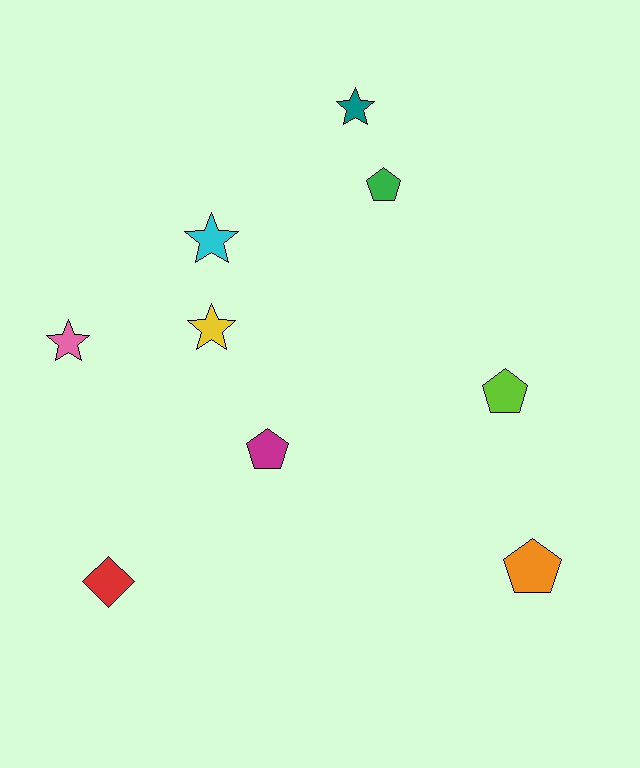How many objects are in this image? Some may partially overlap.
There are 9 objects.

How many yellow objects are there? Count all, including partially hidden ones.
There is 1 yellow object.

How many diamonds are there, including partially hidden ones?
There is 1 diamond.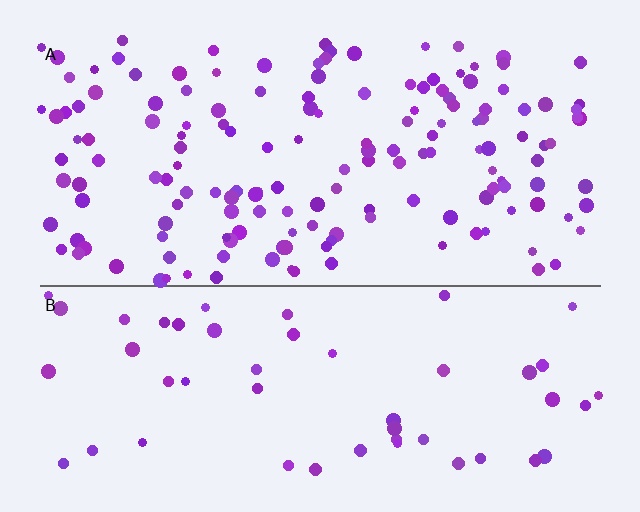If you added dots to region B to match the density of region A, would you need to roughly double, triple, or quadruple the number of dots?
Approximately triple.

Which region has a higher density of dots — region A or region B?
A (the top).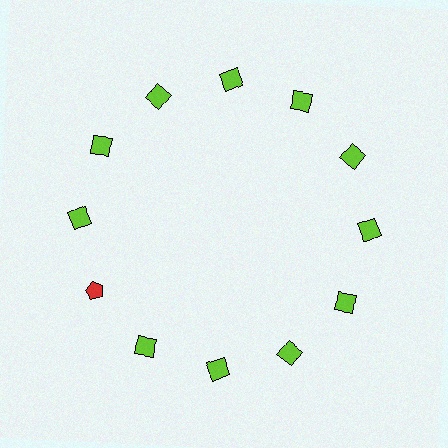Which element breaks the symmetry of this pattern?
The red pentagon at roughly the 8 o'clock position breaks the symmetry. All other shapes are lime squares.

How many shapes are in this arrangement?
There are 12 shapes arranged in a ring pattern.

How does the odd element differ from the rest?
It differs in both color (red instead of lime) and shape (pentagon instead of square).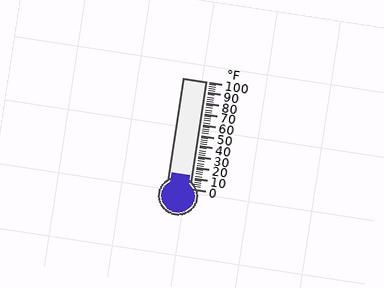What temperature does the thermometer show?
The thermometer shows approximately 12°F.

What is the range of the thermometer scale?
The thermometer scale ranges from 0°F to 100°F.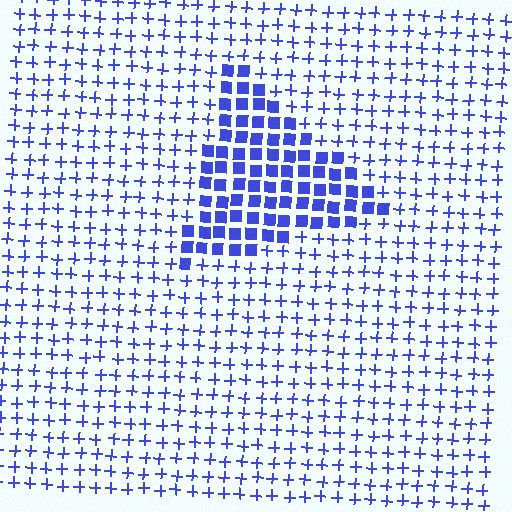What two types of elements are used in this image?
The image uses squares inside the triangle region and plus signs outside it.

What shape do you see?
I see a triangle.